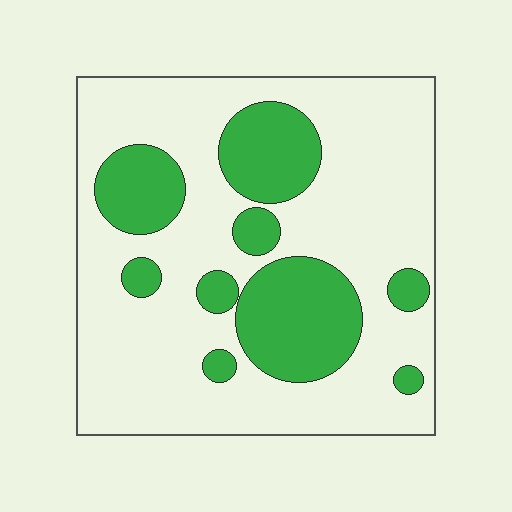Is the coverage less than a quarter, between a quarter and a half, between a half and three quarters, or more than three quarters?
Between a quarter and a half.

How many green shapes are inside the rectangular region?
9.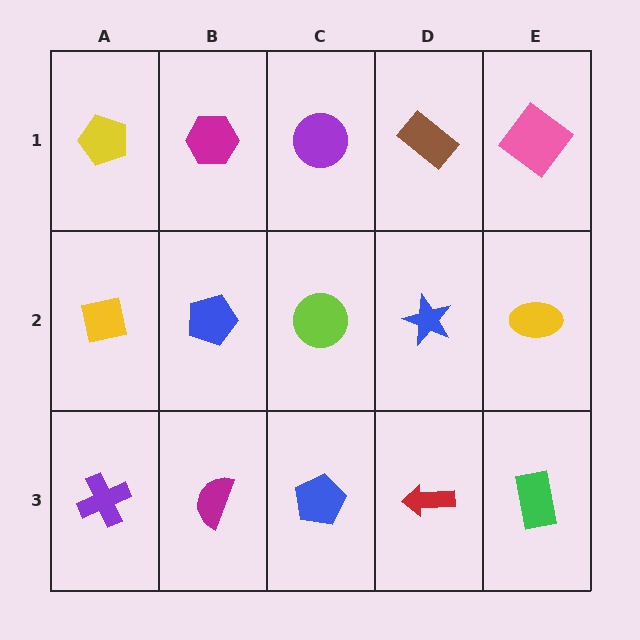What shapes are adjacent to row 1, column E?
A yellow ellipse (row 2, column E), a brown rectangle (row 1, column D).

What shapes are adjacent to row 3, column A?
A yellow square (row 2, column A), a magenta semicircle (row 3, column B).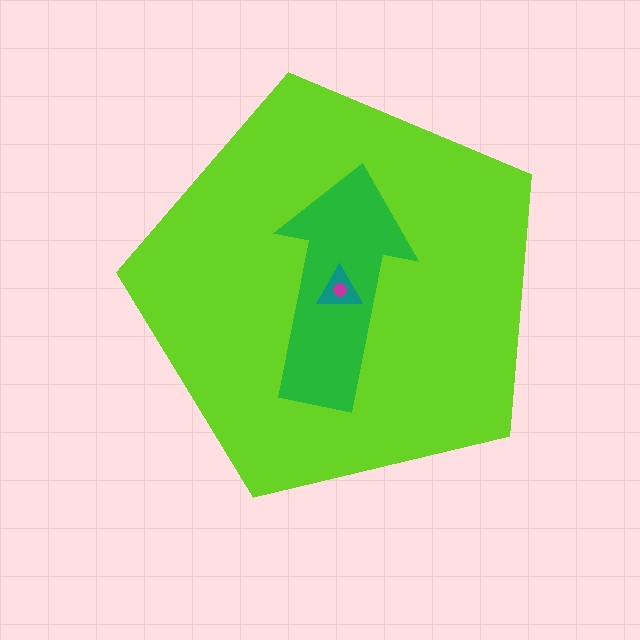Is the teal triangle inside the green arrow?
Yes.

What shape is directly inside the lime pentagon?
The green arrow.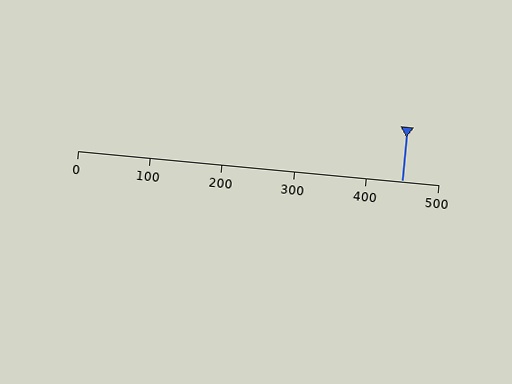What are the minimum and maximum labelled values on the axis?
The axis runs from 0 to 500.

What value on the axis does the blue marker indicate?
The marker indicates approximately 450.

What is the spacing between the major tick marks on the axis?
The major ticks are spaced 100 apart.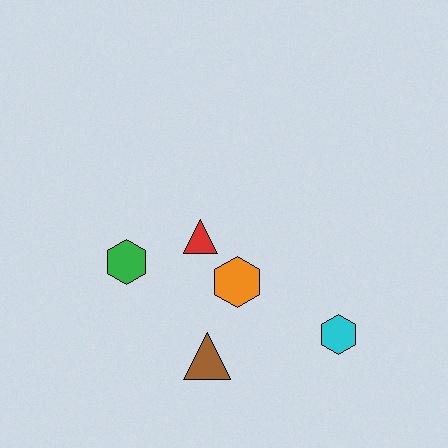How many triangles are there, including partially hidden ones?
There are 2 triangles.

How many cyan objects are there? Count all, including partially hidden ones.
There is 1 cyan object.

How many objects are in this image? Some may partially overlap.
There are 5 objects.